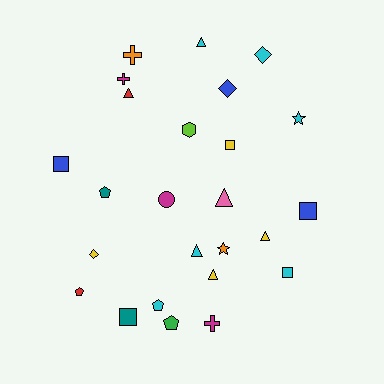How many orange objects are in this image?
There are 2 orange objects.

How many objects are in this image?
There are 25 objects.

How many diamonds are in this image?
There are 3 diamonds.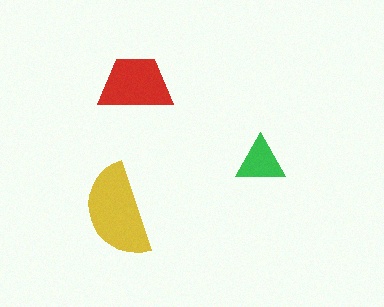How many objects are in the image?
There are 3 objects in the image.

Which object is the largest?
The yellow semicircle.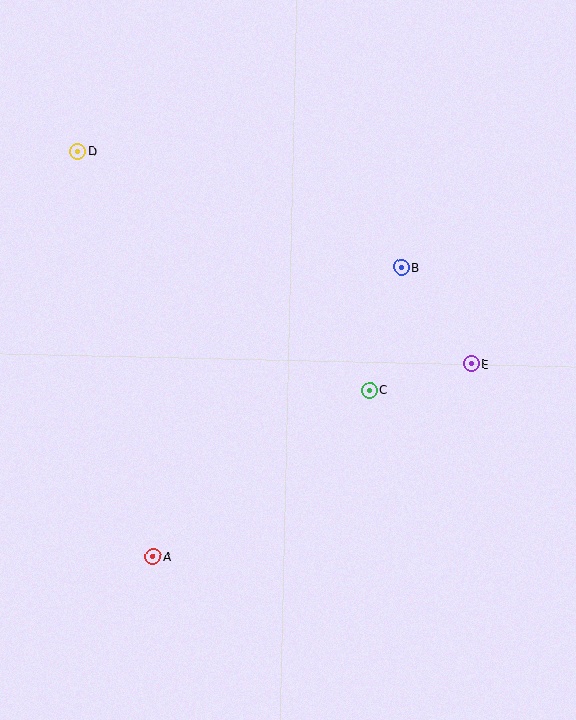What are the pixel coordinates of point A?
Point A is at (153, 557).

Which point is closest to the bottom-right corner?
Point E is closest to the bottom-right corner.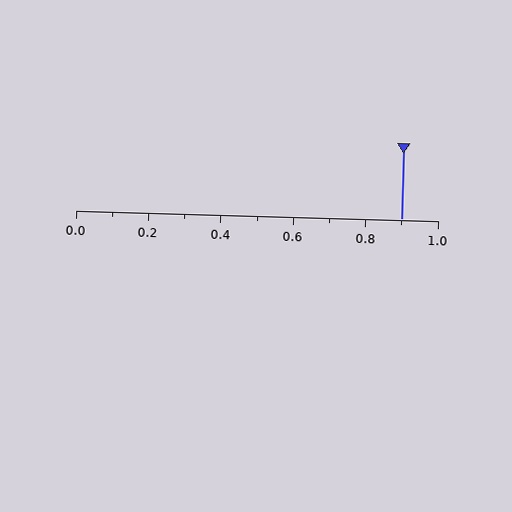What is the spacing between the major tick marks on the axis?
The major ticks are spaced 0.2 apart.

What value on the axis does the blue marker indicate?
The marker indicates approximately 0.9.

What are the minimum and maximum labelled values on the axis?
The axis runs from 0.0 to 1.0.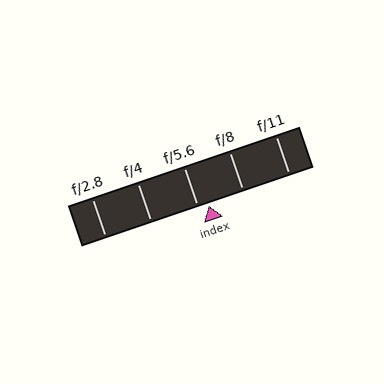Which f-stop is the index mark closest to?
The index mark is closest to f/5.6.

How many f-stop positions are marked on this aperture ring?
There are 5 f-stop positions marked.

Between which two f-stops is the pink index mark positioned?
The index mark is between f/5.6 and f/8.